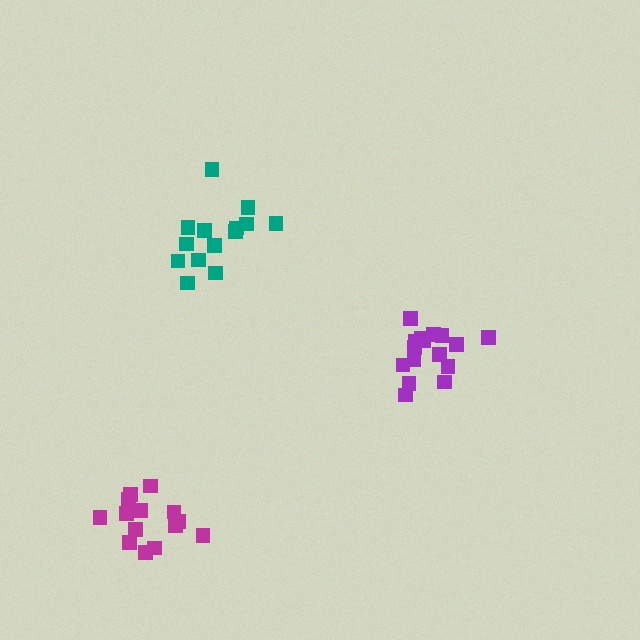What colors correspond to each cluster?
The clusters are colored: purple, magenta, teal.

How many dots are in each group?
Group 1: 16 dots, Group 2: 14 dots, Group 3: 14 dots (44 total).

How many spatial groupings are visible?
There are 3 spatial groupings.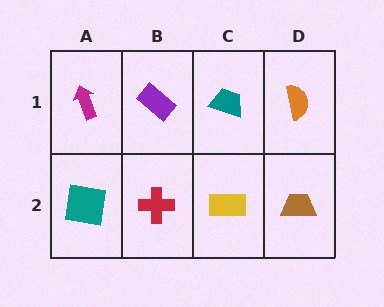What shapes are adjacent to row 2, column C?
A teal trapezoid (row 1, column C), a red cross (row 2, column B), a brown trapezoid (row 2, column D).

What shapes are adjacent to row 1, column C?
A yellow rectangle (row 2, column C), a purple rectangle (row 1, column B), an orange semicircle (row 1, column D).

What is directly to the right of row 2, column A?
A red cross.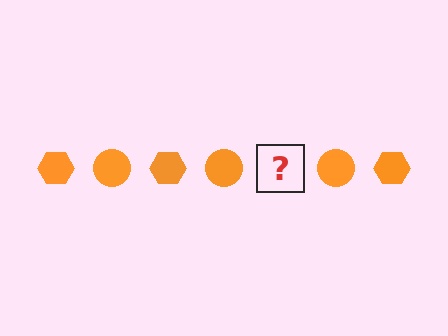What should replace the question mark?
The question mark should be replaced with an orange hexagon.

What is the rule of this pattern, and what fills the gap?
The rule is that the pattern cycles through hexagon, circle shapes in orange. The gap should be filled with an orange hexagon.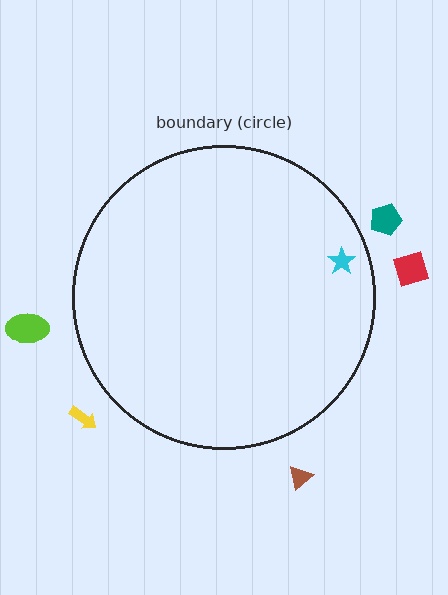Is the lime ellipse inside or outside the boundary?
Outside.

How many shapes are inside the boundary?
1 inside, 5 outside.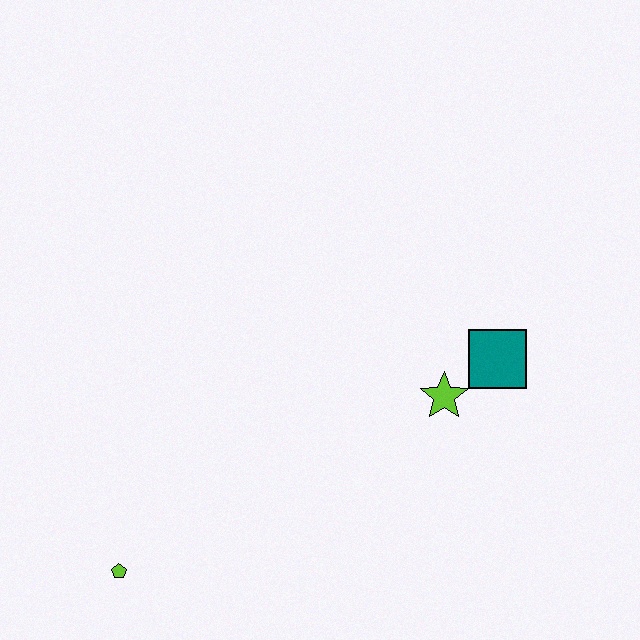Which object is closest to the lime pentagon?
The lime star is closest to the lime pentagon.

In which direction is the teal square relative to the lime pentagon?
The teal square is to the right of the lime pentagon.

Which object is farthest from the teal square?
The lime pentagon is farthest from the teal square.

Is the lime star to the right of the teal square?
No